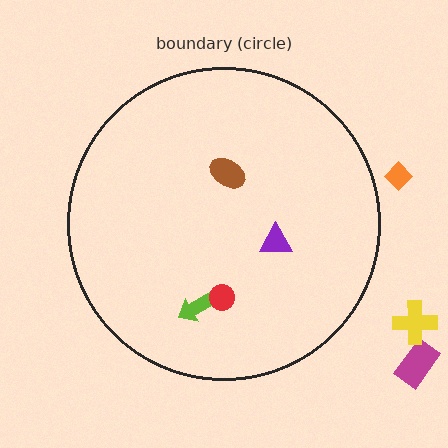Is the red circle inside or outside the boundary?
Inside.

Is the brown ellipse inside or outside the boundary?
Inside.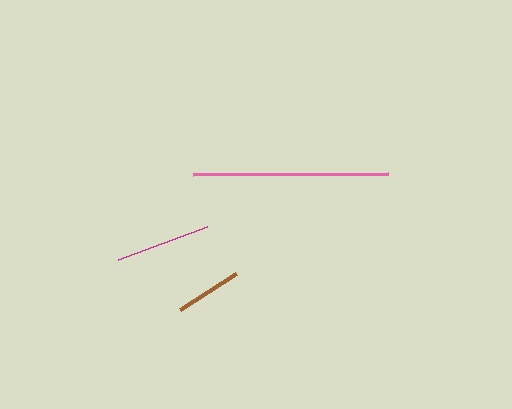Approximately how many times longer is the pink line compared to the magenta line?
The pink line is approximately 2.1 times the length of the magenta line.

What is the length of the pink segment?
The pink segment is approximately 195 pixels long.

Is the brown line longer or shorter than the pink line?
The pink line is longer than the brown line.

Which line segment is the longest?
The pink line is the longest at approximately 195 pixels.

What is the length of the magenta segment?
The magenta segment is approximately 95 pixels long.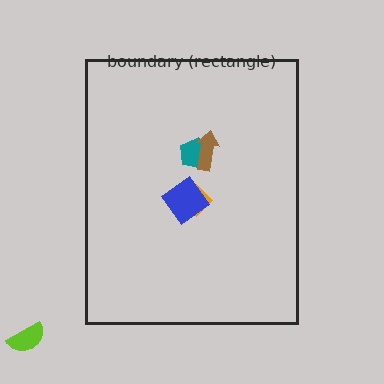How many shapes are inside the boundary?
4 inside, 1 outside.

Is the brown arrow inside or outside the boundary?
Inside.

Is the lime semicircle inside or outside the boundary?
Outside.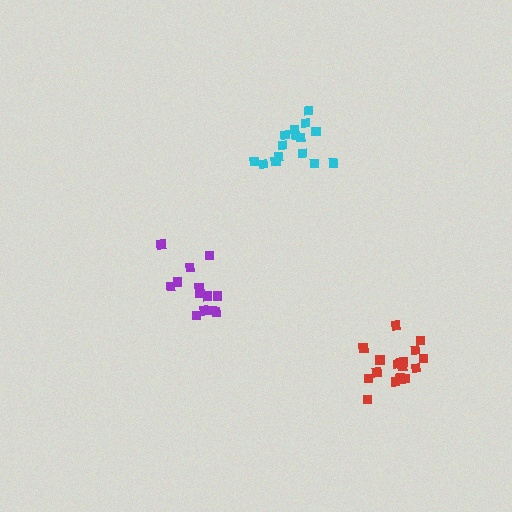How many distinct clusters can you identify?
There are 3 distinct clusters.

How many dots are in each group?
Group 1: 13 dots, Group 2: 19 dots, Group 3: 15 dots (47 total).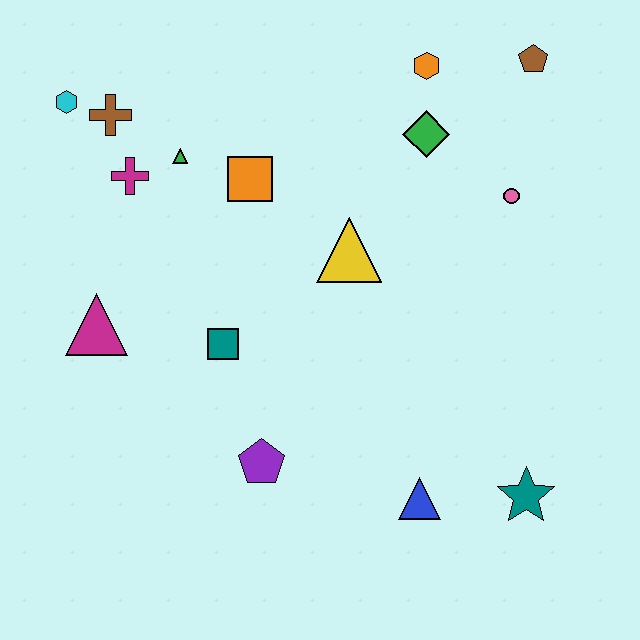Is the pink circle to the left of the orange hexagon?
No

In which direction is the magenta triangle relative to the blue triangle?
The magenta triangle is to the left of the blue triangle.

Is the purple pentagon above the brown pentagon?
No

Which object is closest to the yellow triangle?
The orange square is closest to the yellow triangle.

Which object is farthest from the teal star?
The cyan hexagon is farthest from the teal star.